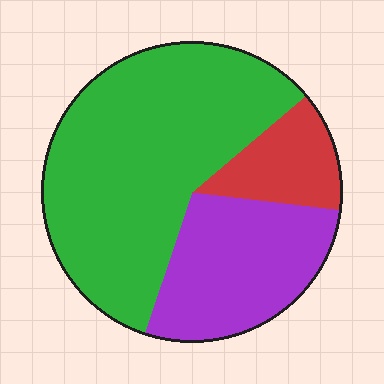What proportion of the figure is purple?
Purple covers about 30% of the figure.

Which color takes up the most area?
Green, at roughly 60%.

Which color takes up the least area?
Red, at roughly 15%.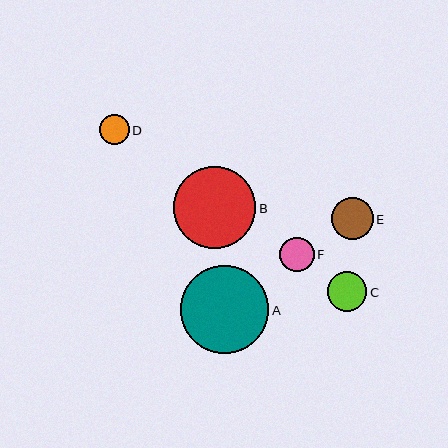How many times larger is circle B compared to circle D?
Circle B is approximately 2.7 times the size of circle D.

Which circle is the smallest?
Circle D is the smallest with a size of approximately 30 pixels.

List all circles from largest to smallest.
From largest to smallest: A, B, E, C, F, D.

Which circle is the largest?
Circle A is the largest with a size of approximately 88 pixels.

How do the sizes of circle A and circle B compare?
Circle A and circle B are approximately the same size.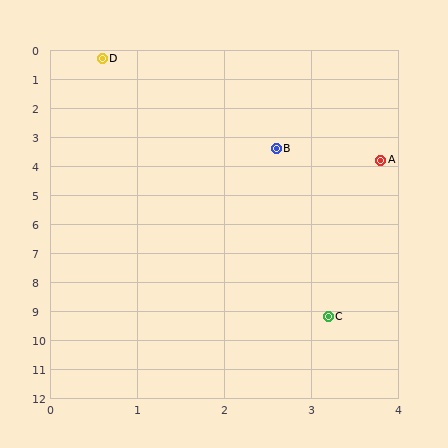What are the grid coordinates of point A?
Point A is at approximately (3.8, 3.8).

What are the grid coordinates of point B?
Point B is at approximately (2.6, 3.4).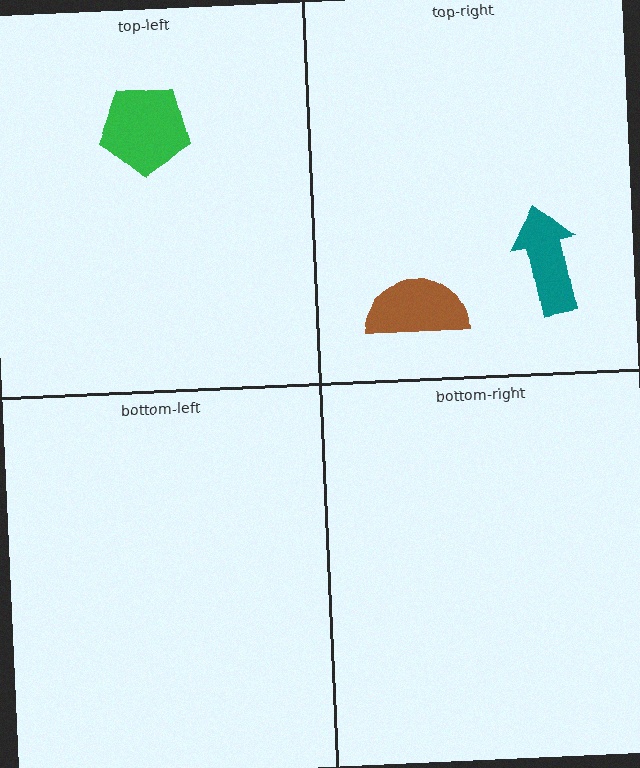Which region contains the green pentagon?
The top-left region.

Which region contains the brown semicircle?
The top-right region.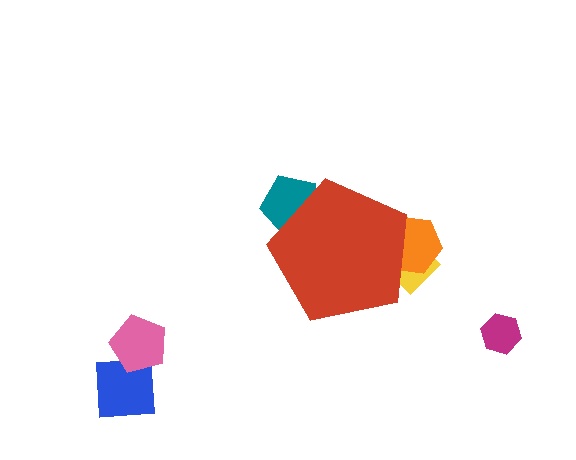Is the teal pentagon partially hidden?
Yes, the teal pentagon is partially hidden behind the red pentagon.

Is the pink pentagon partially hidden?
No, the pink pentagon is fully visible.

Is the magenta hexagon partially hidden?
No, the magenta hexagon is fully visible.